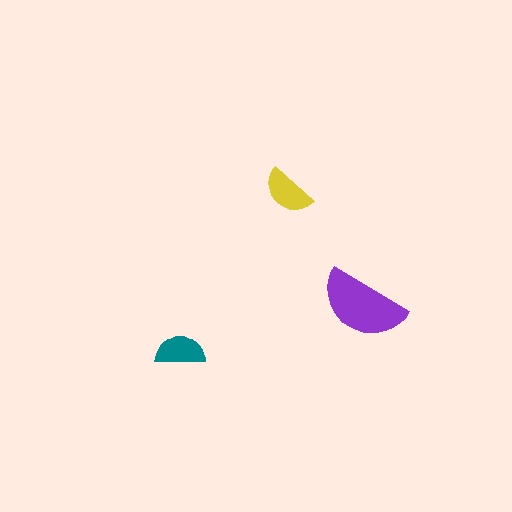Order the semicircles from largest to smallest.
the purple one, the yellow one, the teal one.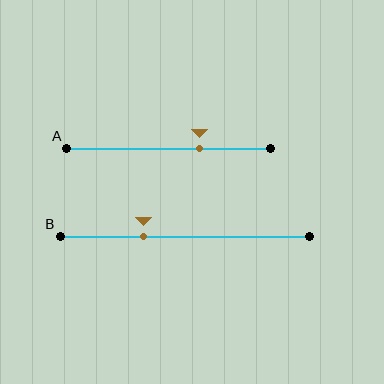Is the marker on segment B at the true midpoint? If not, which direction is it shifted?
No, the marker on segment B is shifted to the left by about 17% of the segment length.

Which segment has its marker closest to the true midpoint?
Segment A has its marker closest to the true midpoint.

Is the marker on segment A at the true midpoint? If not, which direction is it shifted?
No, the marker on segment A is shifted to the right by about 15% of the segment length.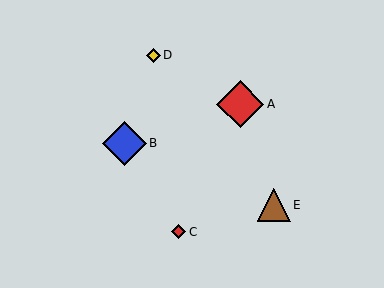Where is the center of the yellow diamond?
The center of the yellow diamond is at (153, 55).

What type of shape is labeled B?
Shape B is a blue diamond.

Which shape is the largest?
The red diamond (labeled A) is the largest.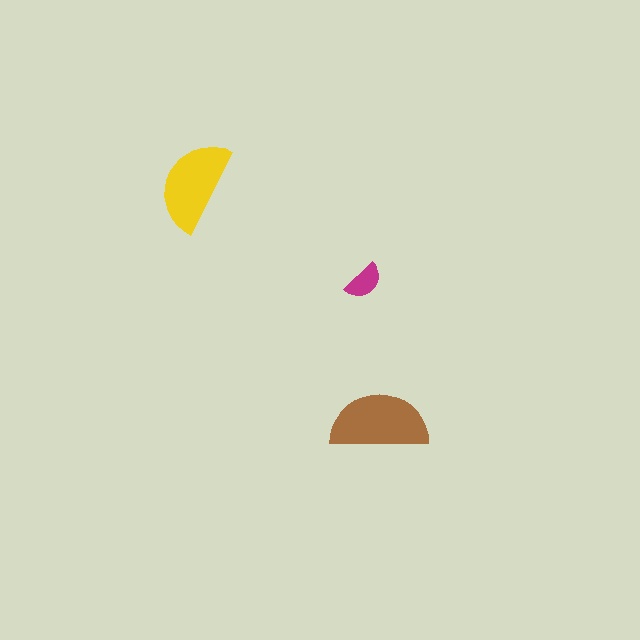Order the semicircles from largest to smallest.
the brown one, the yellow one, the magenta one.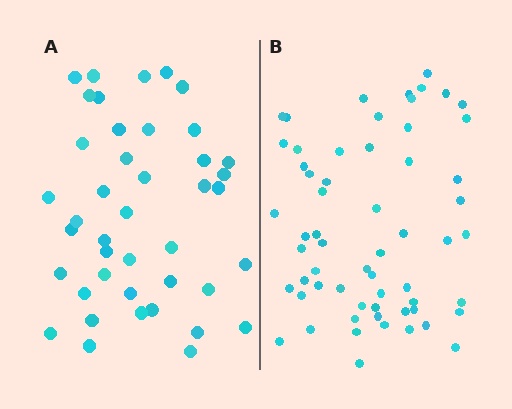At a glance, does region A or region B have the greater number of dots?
Region B (the right region) has more dots.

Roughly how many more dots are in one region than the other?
Region B has approximately 20 more dots than region A.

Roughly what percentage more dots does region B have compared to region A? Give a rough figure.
About 45% more.